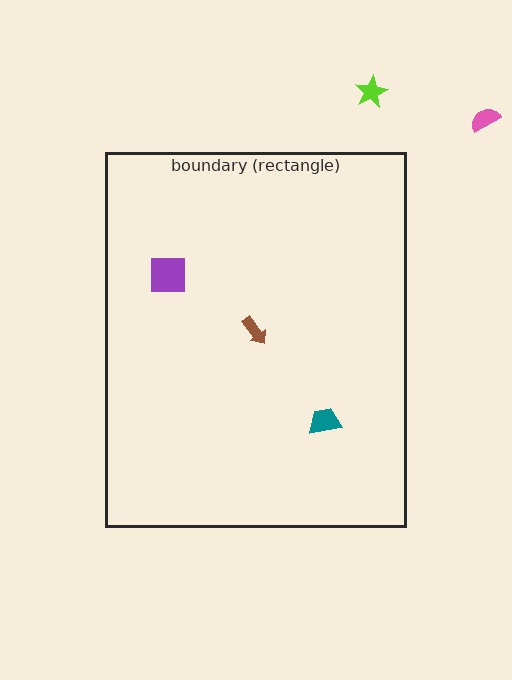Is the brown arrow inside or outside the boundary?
Inside.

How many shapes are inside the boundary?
3 inside, 2 outside.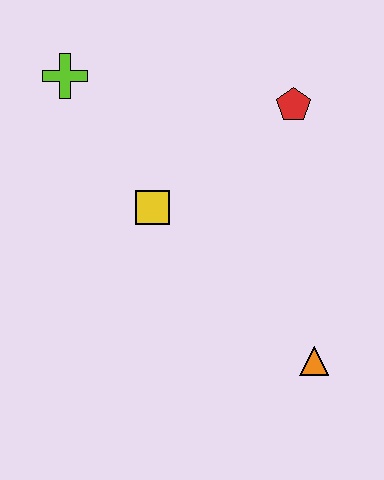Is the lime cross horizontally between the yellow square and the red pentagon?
No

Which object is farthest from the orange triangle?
The lime cross is farthest from the orange triangle.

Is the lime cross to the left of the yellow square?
Yes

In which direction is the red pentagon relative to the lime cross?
The red pentagon is to the right of the lime cross.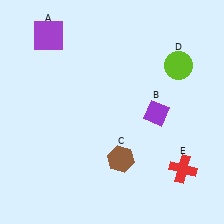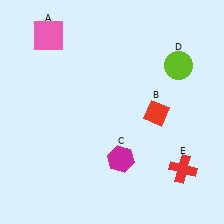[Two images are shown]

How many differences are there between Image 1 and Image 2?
There are 3 differences between the two images.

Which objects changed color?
A changed from purple to pink. B changed from purple to red. C changed from brown to magenta.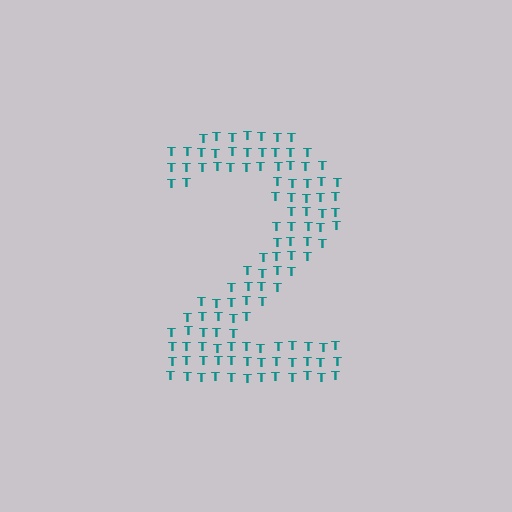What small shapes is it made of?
It is made of small letter T's.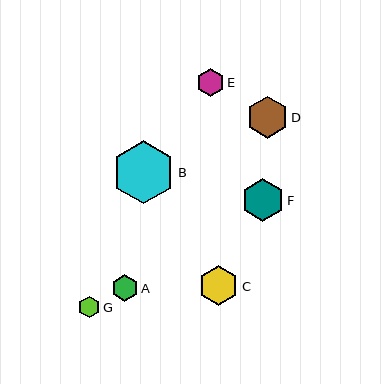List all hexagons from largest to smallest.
From largest to smallest: B, F, D, C, E, A, G.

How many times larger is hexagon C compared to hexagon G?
Hexagon C is approximately 1.9 times the size of hexagon G.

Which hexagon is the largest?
Hexagon B is the largest with a size of approximately 63 pixels.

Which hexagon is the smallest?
Hexagon G is the smallest with a size of approximately 21 pixels.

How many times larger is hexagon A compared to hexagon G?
Hexagon A is approximately 1.3 times the size of hexagon G.